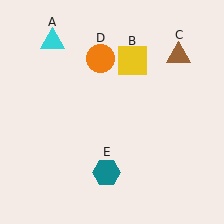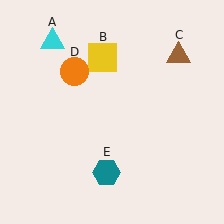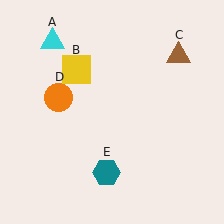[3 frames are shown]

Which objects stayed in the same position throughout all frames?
Cyan triangle (object A) and brown triangle (object C) and teal hexagon (object E) remained stationary.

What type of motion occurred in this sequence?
The yellow square (object B), orange circle (object D) rotated counterclockwise around the center of the scene.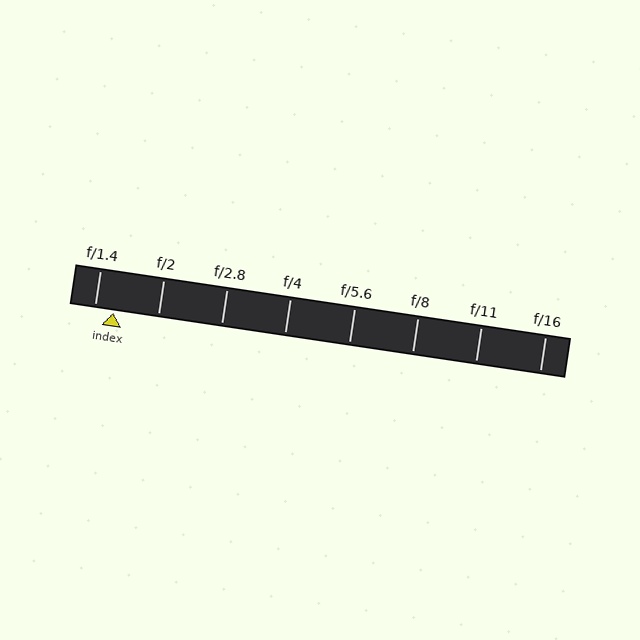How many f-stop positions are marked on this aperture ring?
There are 8 f-stop positions marked.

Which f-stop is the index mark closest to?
The index mark is closest to f/1.4.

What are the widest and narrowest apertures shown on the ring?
The widest aperture shown is f/1.4 and the narrowest is f/16.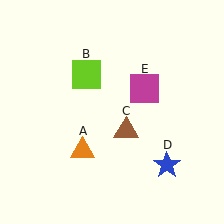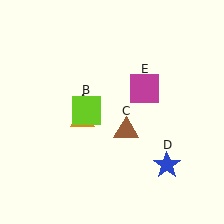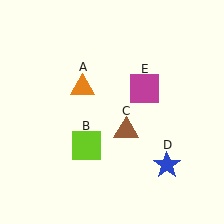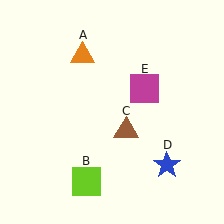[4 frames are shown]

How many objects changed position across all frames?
2 objects changed position: orange triangle (object A), lime square (object B).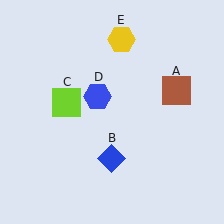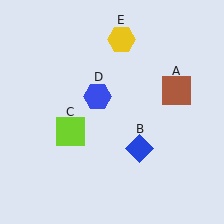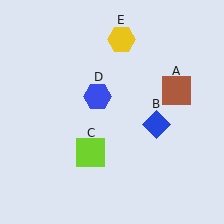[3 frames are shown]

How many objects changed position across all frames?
2 objects changed position: blue diamond (object B), lime square (object C).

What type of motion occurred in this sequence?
The blue diamond (object B), lime square (object C) rotated counterclockwise around the center of the scene.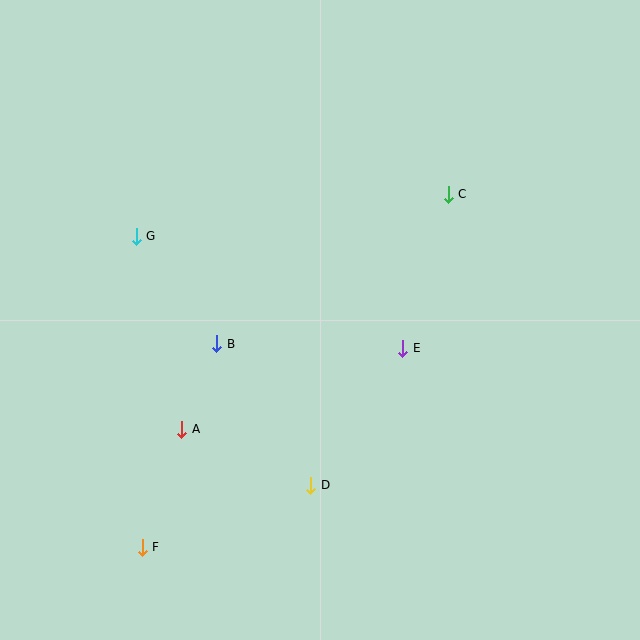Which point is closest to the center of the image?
Point E at (403, 348) is closest to the center.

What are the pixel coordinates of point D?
Point D is at (311, 485).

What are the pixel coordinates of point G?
Point G is at (136, 236).